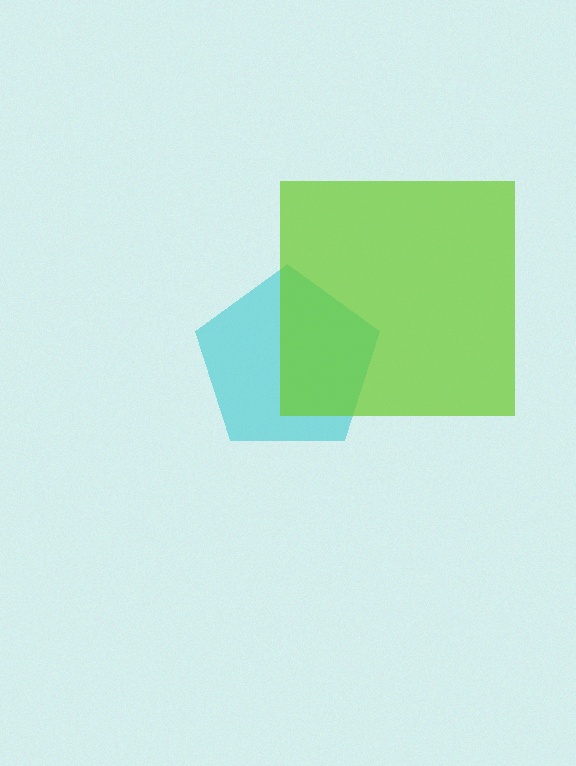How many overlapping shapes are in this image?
There are 2 overlapping shapes in the image.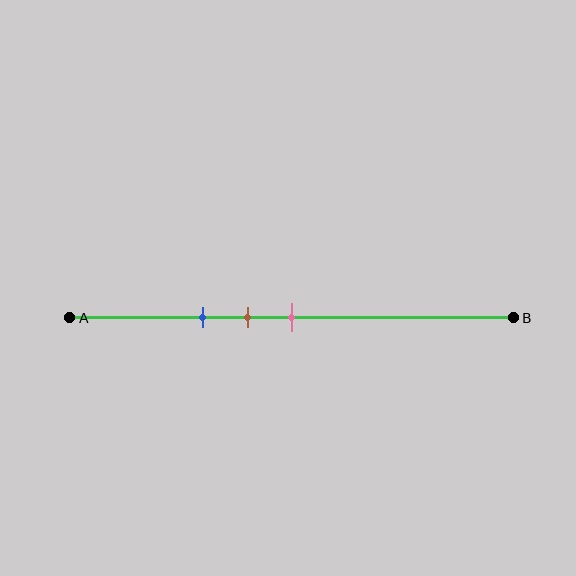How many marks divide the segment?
There are 3 marks dividing the segment.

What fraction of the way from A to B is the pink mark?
The pink mark is approximately 50% (0.5) of the way from A to B.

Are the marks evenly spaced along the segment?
Yes, the marks are approximately evenly spaced.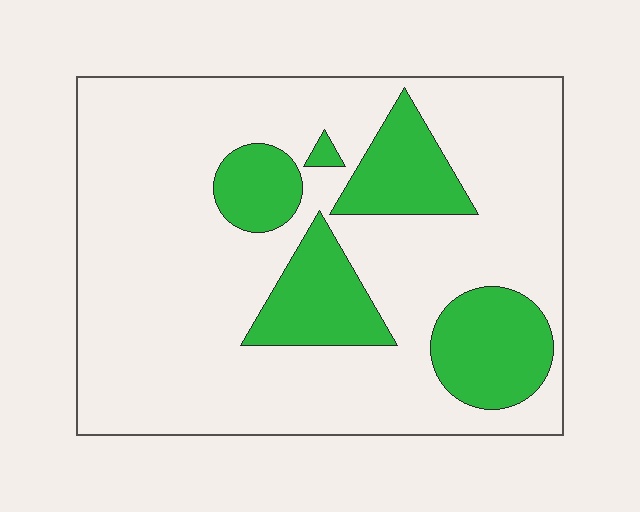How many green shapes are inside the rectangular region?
5.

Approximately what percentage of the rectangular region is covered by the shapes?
Approximately 25%.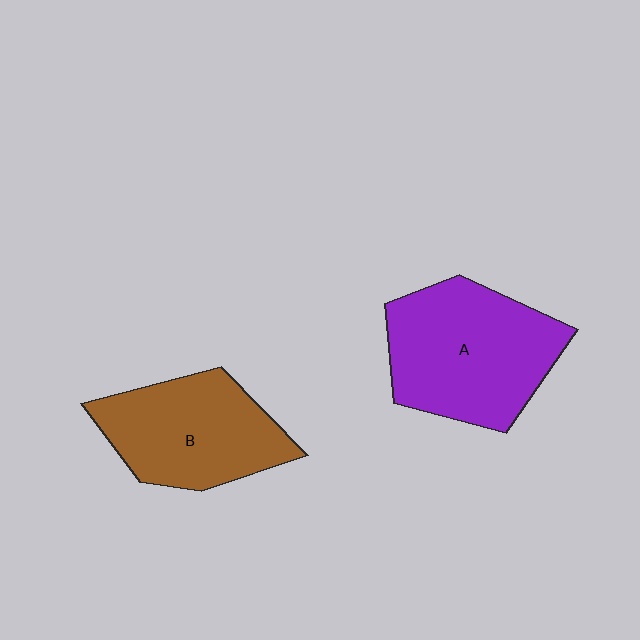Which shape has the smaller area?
Shape B (brown).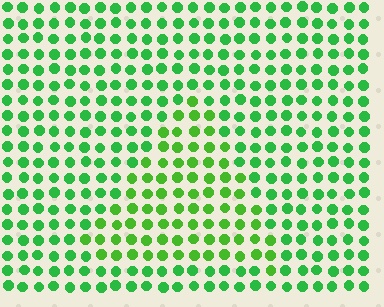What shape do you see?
I see a triangle.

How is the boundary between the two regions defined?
The boundary is defined purely by a slight shift in hue (about 22 degrees). Spacing, size, and orientation are identical on both sides.